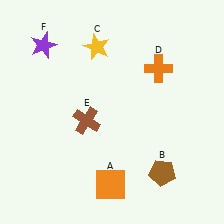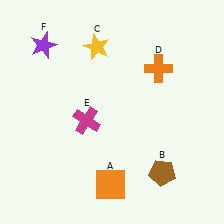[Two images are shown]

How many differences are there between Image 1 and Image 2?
There is 1 difference between the two images.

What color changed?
The cross (E) changed from brown in Image 1 to magenta in Image 2.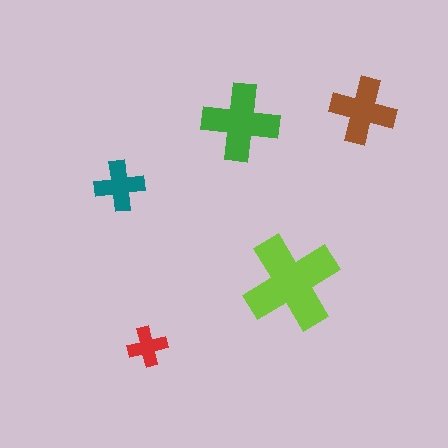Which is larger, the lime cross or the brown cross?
The lime one.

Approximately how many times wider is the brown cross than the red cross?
About 1.5 times wider.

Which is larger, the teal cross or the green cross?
The green one.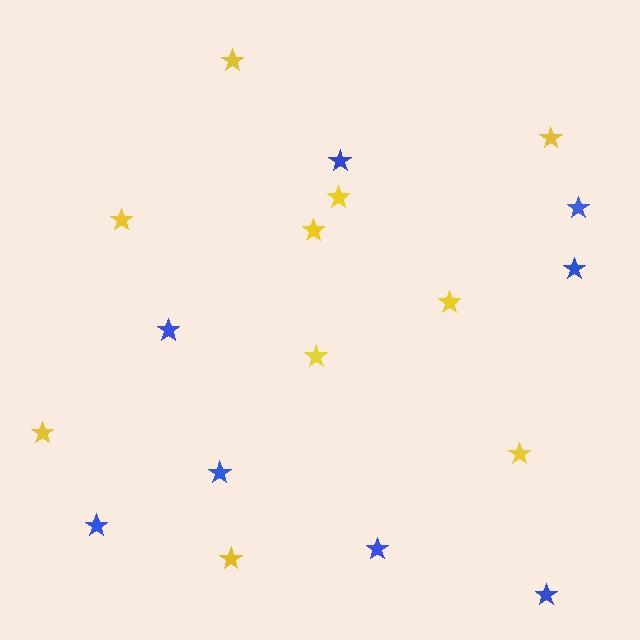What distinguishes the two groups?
There are 2 groups: one group of blue stars (8) and one group of yellow stars (10).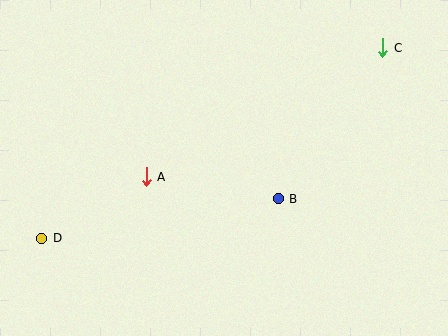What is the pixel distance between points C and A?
The distance between C and A is 269 pixels.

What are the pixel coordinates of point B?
Point B is at (278, 199).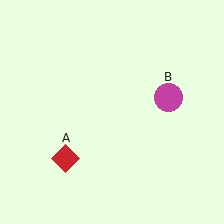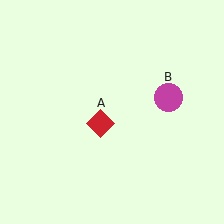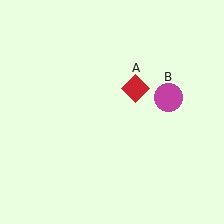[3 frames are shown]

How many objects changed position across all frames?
1 object changed position: red diamond (object A).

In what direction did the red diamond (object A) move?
The red diamond (object A) moved up and to the right.